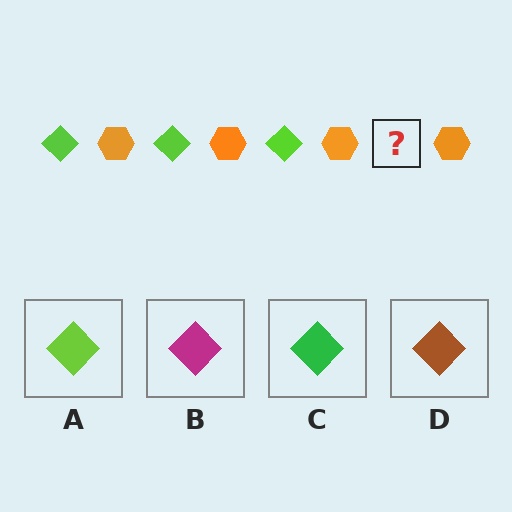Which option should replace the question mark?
Option A.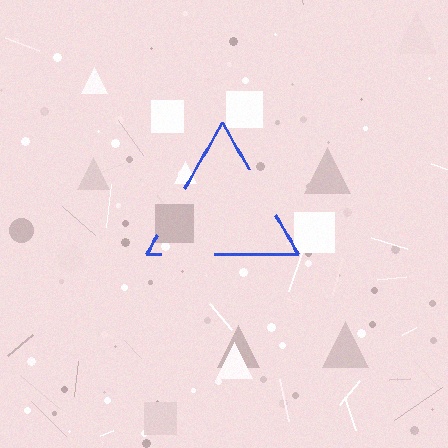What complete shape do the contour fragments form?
The contour fragments form a triangle.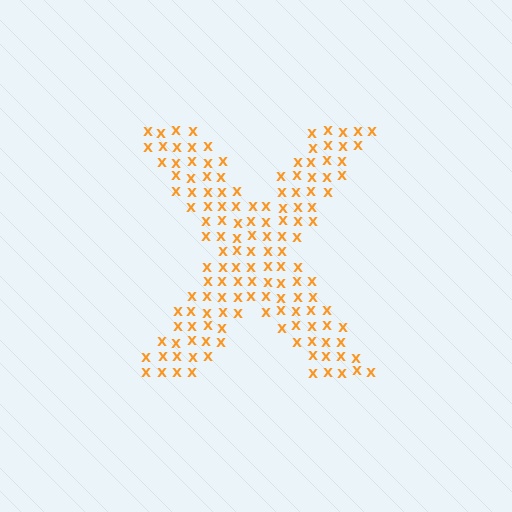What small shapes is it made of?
It is made of small letter X's.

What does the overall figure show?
The overall figure shows the letter X.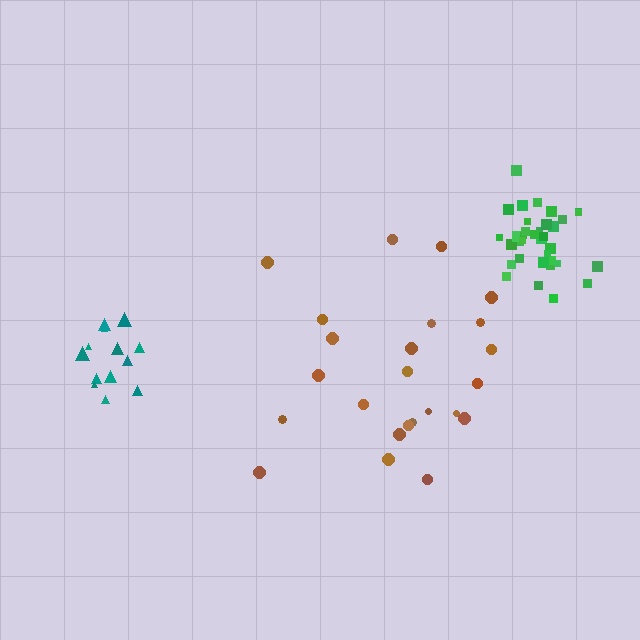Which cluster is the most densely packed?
Green.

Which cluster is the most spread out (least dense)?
Brown.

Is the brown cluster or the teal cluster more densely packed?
Teal.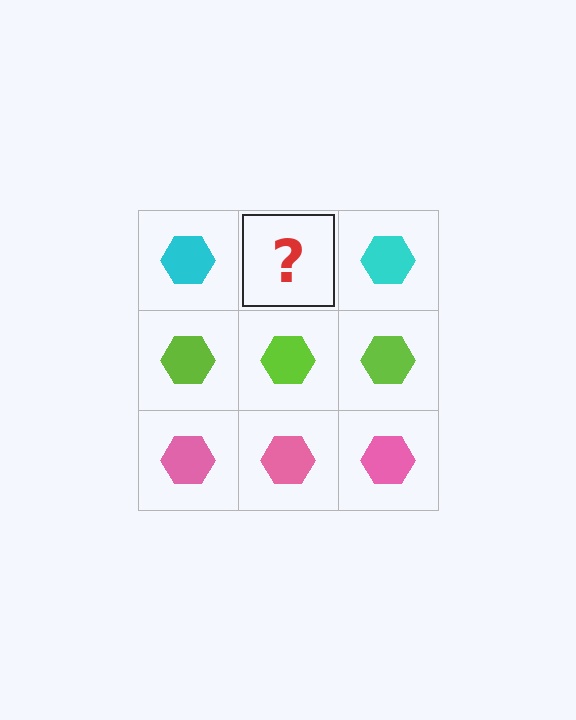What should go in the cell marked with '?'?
The missing cell should contain a cyan hexagon.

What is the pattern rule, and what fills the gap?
The rule is that each row has a consistent color. The gap should be filled with a cyan hexagon.